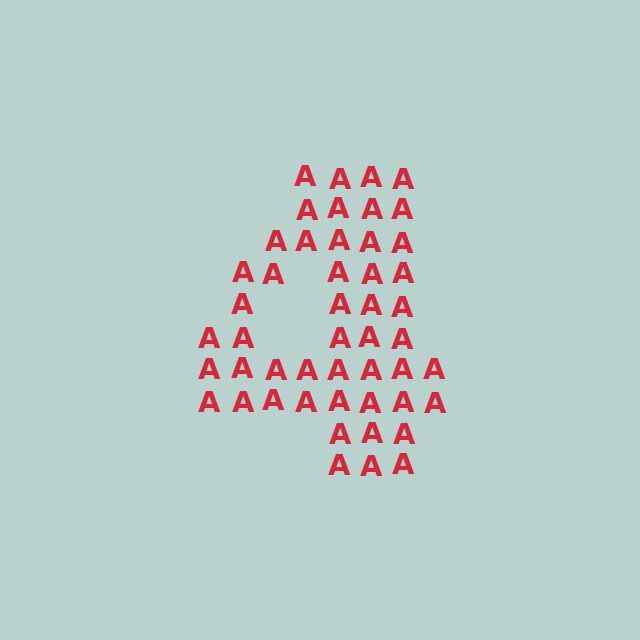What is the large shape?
The large shape is the digit 4.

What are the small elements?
The small elements are letter A's.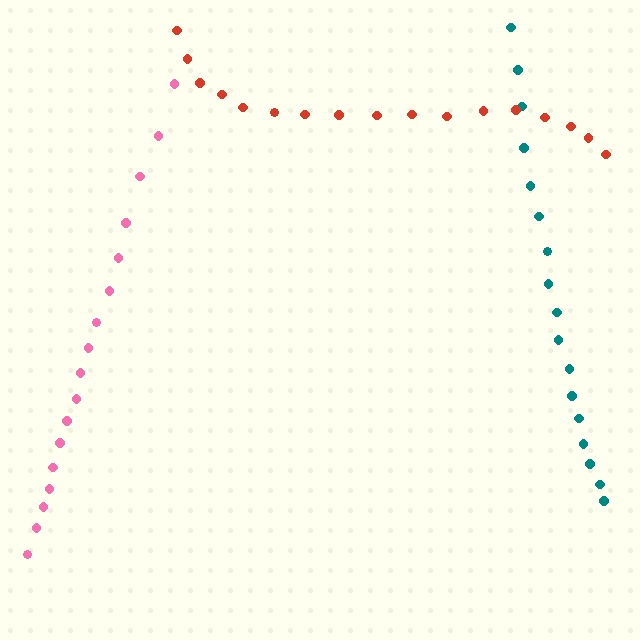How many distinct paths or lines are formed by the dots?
There are 3 distinct paths.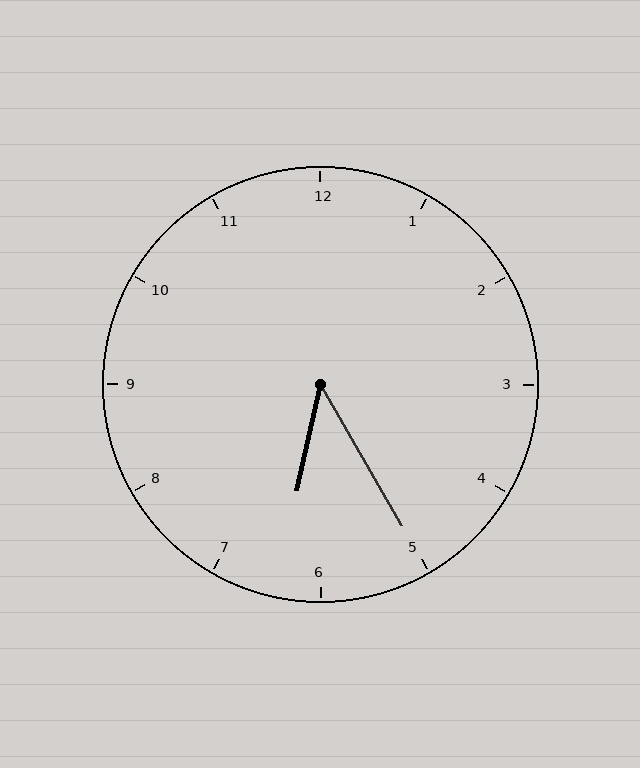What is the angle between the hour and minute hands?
Approximately 42 degrees.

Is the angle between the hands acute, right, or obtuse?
It is acute.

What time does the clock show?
6:25.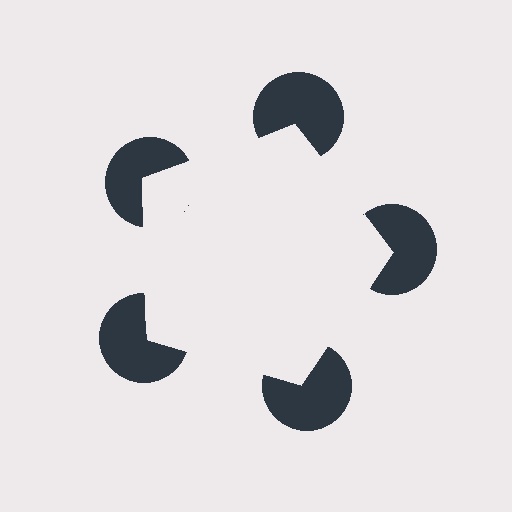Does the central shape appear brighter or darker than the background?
It typically appears slightly brighter than the background, even though no actual brightness change is drawn.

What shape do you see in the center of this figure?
An illusory pentagon — its edges are inferred from the aligned wedge cuts in the pac-man discs, not physically drawn.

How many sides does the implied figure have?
5 sides.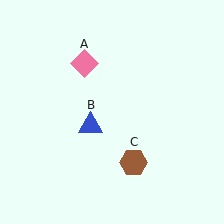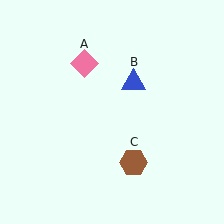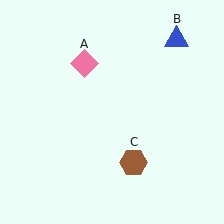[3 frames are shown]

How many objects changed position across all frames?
1 object changed position: blue triangle (object B).